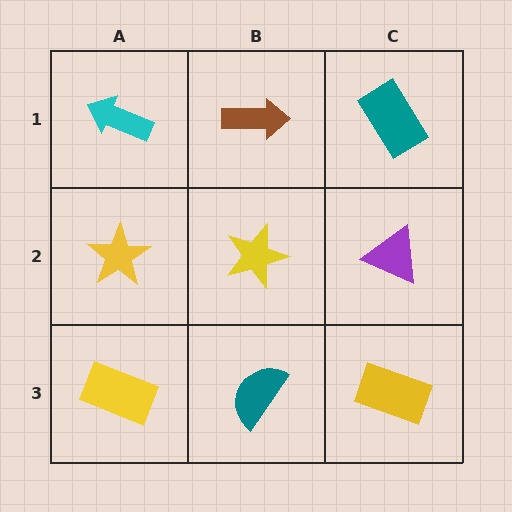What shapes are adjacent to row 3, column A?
A yellow star (row 2, column A), a teal semicircle (row 3, column B).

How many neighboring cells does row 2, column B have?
4.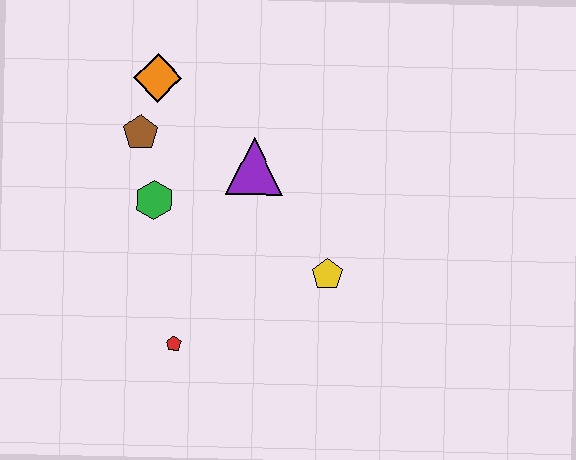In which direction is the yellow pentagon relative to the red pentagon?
The yellow pentagon is to the right of the red pentagon.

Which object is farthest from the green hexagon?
The yellow pentagon is farthest from the green hexagon.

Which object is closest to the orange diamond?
The brown pentagon is closest to the orange diamond.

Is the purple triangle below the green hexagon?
No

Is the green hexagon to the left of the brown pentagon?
No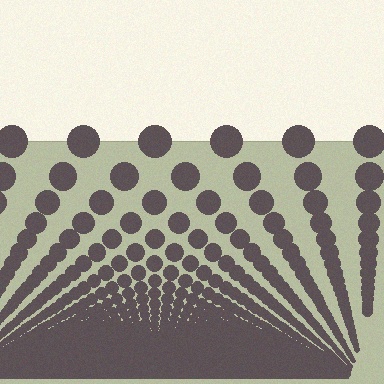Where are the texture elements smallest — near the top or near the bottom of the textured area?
Near the bottom.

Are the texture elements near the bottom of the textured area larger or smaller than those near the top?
Smaller. The gradient is inverted — elements near the bottom are smaller and denser.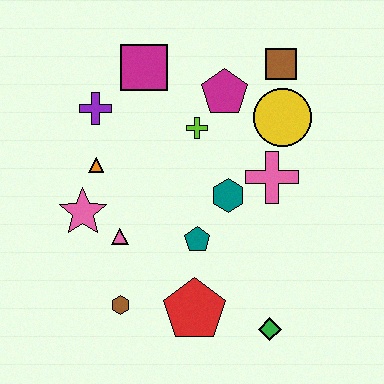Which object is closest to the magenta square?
The purple cross is closest to the magenta square.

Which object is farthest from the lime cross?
The green diamond is farthest from the lime cross.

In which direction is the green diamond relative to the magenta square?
The green diamond is below the magenta square.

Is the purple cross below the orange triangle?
No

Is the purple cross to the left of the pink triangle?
Yes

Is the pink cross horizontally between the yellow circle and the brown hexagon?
Yes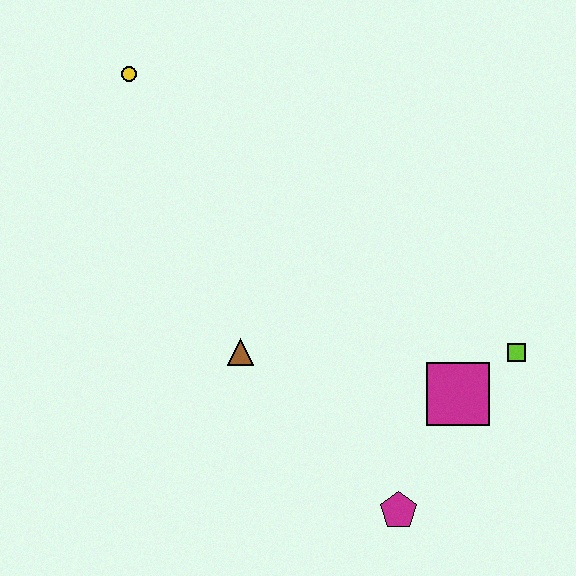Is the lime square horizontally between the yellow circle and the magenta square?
No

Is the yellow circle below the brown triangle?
No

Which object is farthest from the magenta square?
The yellow circle is farthest from the magenta square.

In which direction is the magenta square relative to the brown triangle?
The magenta square is to the right of the brown triangle.